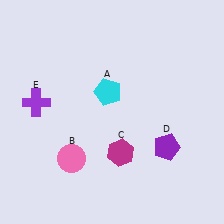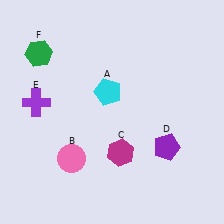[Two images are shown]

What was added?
A green hexagon (F) was added in Image 2.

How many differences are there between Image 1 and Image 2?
There is 1 difference between the two images.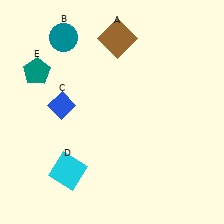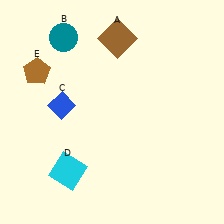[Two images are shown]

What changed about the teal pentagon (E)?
In Image 1, E is teal. In Image 2, it changed to brown.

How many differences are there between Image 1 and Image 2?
There is 1 difference between the two images.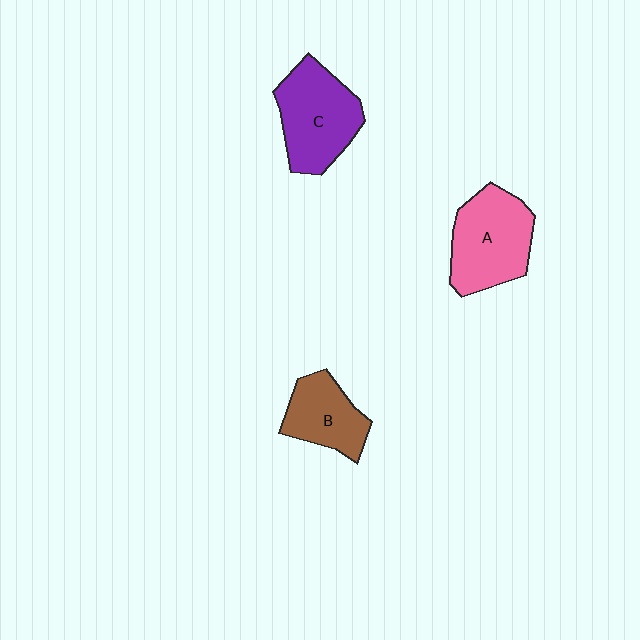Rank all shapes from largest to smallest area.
From largest to smallest: A (pink), C (purple), B (brown).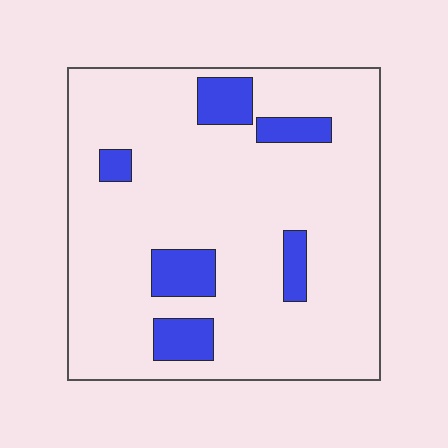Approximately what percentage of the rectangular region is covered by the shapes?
Approximately 15%.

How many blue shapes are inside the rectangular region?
6.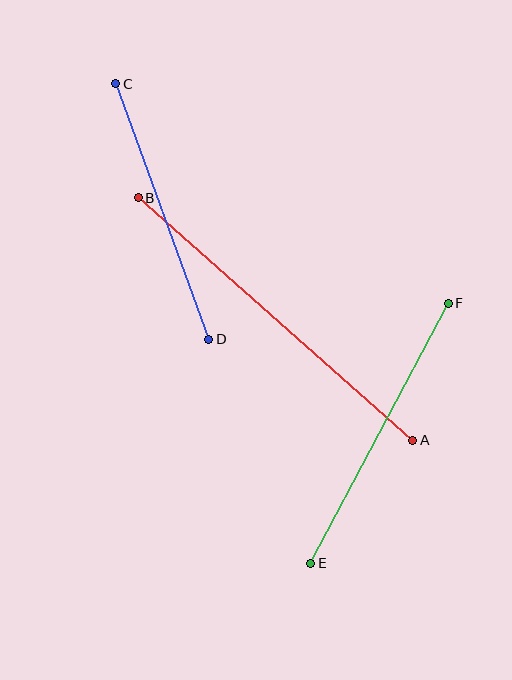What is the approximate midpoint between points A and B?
The midpoint is at approximately (276, 319) pixels.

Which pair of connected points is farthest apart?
Points A and B are farthest apart.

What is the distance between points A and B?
The distance is approximately 367 pixels.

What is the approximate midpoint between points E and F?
The midpoint is at approximately (379, 433) pixels.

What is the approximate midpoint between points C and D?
The midpoint is at approximately (162, 211) pixels.